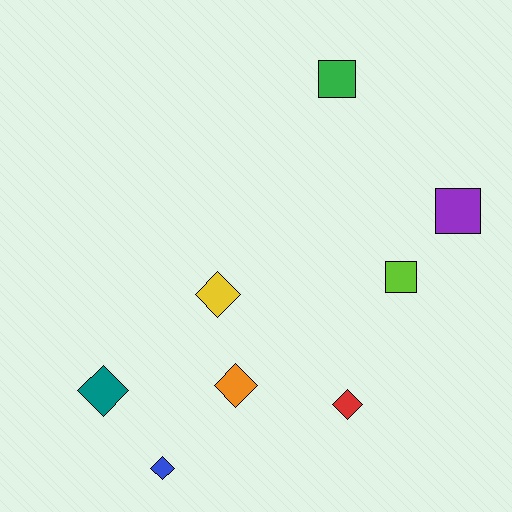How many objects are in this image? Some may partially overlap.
There are 8 objects.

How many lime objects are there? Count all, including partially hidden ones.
There is 1 lime object.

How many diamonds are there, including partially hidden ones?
There are 5 diamonds.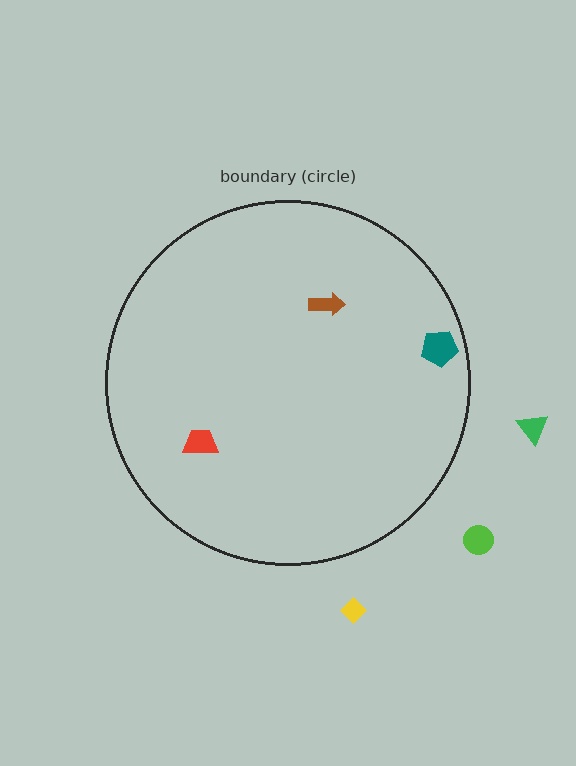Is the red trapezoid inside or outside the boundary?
Inside.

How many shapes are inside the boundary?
3 inside, 3 outside.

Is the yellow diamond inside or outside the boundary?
Outside.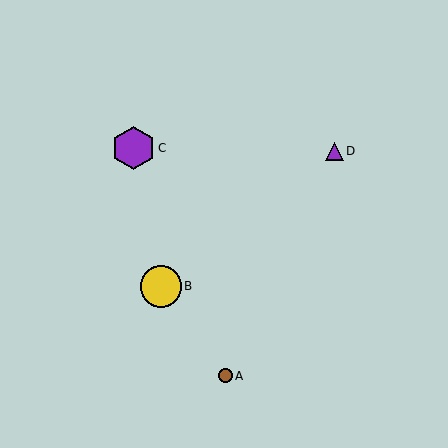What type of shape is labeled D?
Shape D is a purple triangle.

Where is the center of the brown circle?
The center of the brown circle is at (225, 376).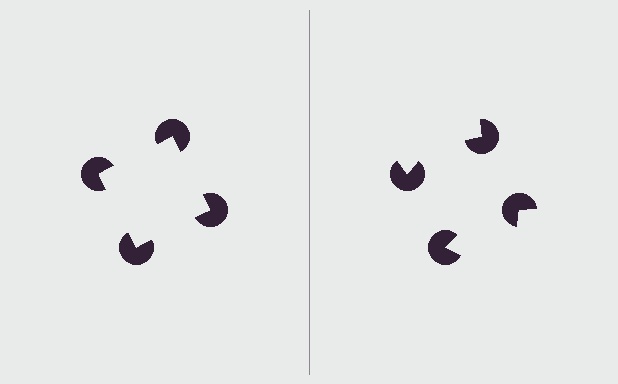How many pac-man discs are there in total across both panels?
8 — 4 on each side.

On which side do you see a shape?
An illusory square appears on the left side. On the right side the wedge cuts are rotated, so no coherent shape forms.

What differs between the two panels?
The pac-man discs are positioned identically on both sides; only the wedge orientations differ. On the left they align to a square; on the right they are misaligned.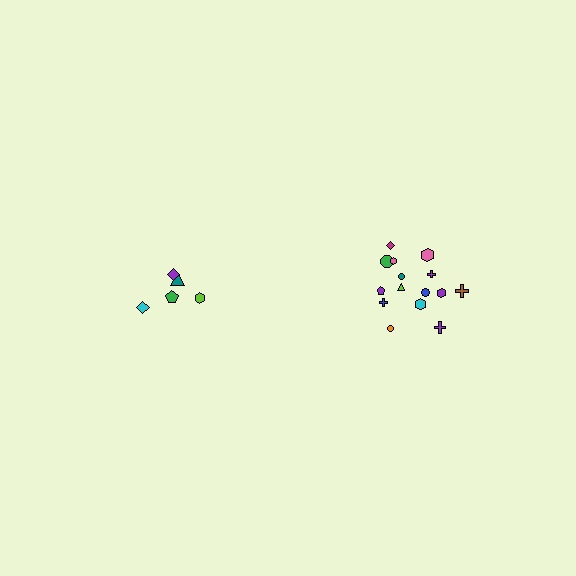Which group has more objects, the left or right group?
The right group.